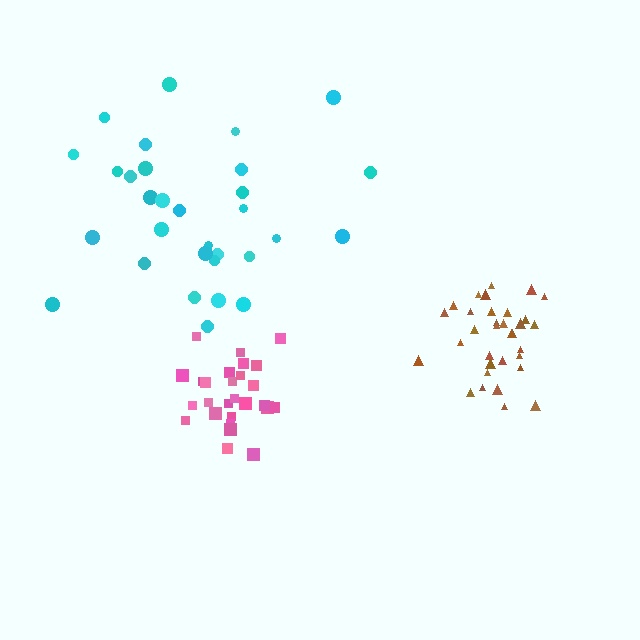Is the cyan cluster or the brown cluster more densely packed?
Brown.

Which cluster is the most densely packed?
Brown.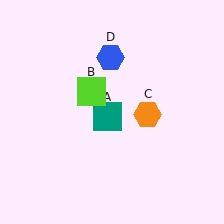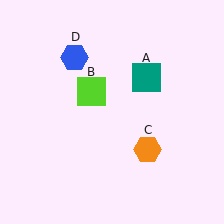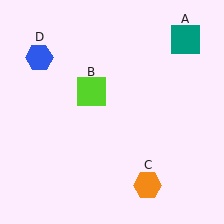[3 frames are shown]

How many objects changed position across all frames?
3 objects changed position: teal square (object A), orange hexagon (object C), blue hexagon (object D).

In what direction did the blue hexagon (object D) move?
The blue hexagon (object D) moved left.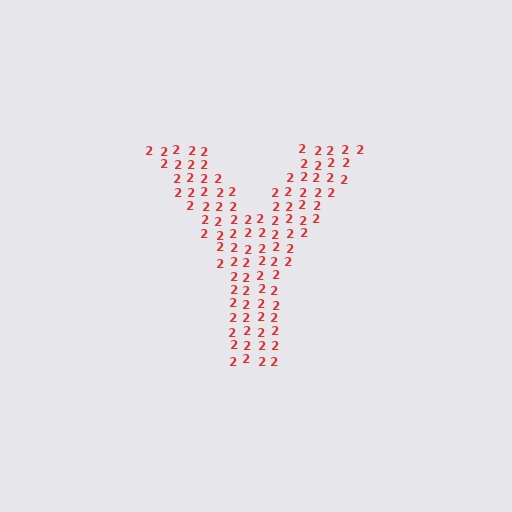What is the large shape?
The large shape is the letter Y.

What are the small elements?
The small elements are digit 2's.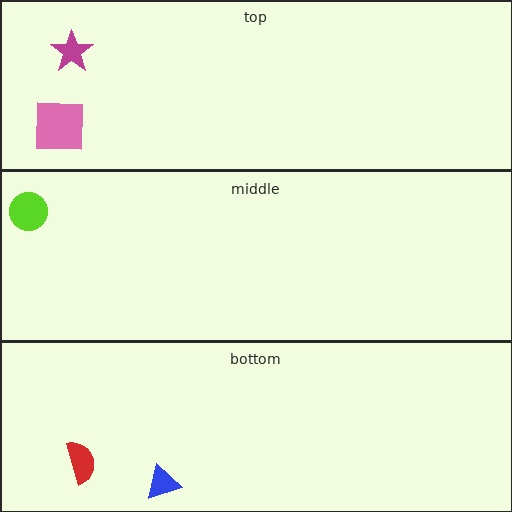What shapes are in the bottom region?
The blue triangle, the red semicircle.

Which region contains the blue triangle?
The bottom region.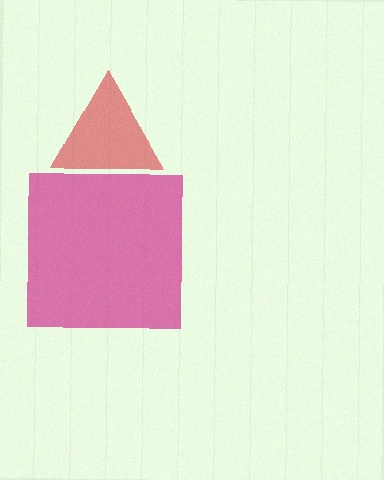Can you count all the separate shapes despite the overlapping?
Yes, there are 2 separate shapes.